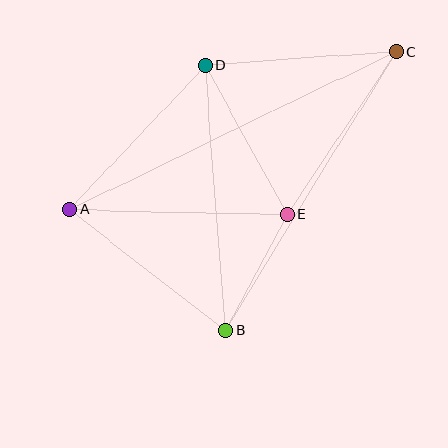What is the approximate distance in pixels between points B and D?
The distance between B and D is approximately 266 pixels.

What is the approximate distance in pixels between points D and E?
The distance between D and E is approximately 171 pixels.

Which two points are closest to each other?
Points B and E are closest to each other.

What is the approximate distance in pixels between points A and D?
The distance between A and D is approximately 198 pixels.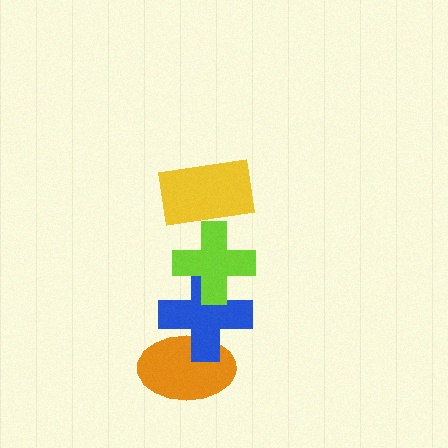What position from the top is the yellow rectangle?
The yellow rectangle is 1st from the top.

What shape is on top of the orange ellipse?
The blue cross is on top of the orange ellipse.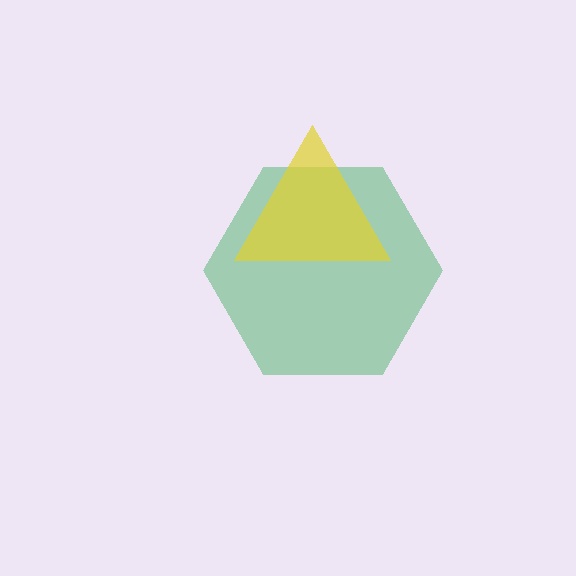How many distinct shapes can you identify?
There are 2 distinct shapes: a green hexagon, a yellow triangle.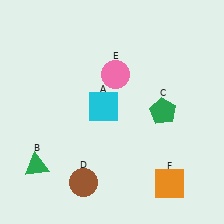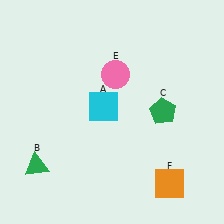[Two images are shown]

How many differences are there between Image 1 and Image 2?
There is 1 difference between the two images.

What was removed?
The brown circle (D) was removed in Image 2.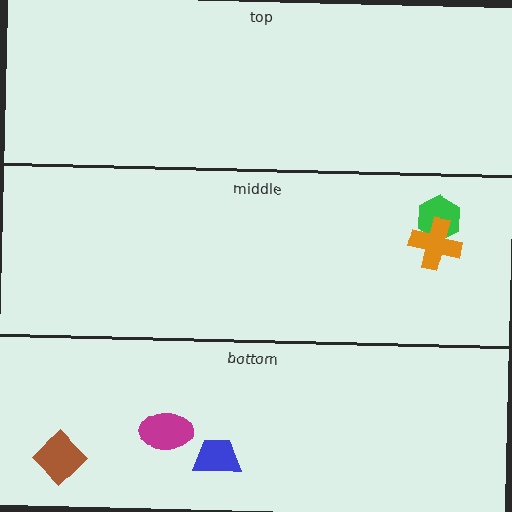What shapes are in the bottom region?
The brown diamond, the blue trapezoid, the magenta ellipse.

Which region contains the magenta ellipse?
The bottom region.